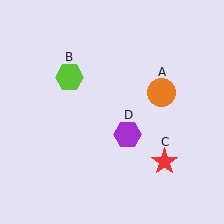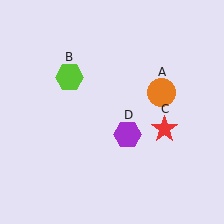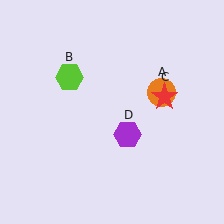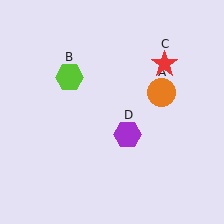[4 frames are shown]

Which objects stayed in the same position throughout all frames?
Orange circle (object A) and lime hexagon (object B) and purple hexagon (object D) remained stationary.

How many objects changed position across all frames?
1 object changed position: red star (object C).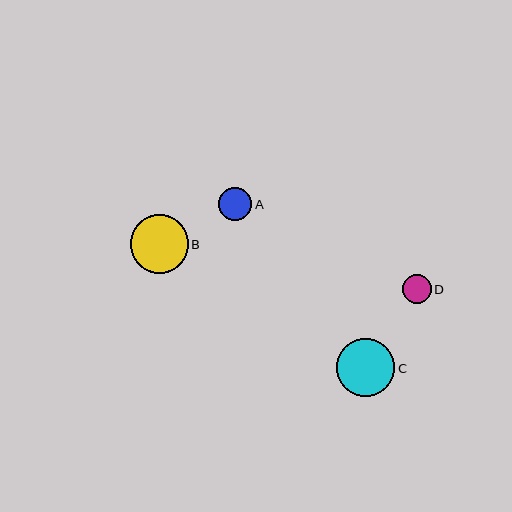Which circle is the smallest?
Circle D is the smallest with a size of approximately 29 pixels.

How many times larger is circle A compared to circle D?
Circle A is approximately 1.2 times the size of circle D.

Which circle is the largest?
Circle C is the largest with a size of approximately 59 pixels.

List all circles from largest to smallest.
From largest to smallest: C, B, A, D.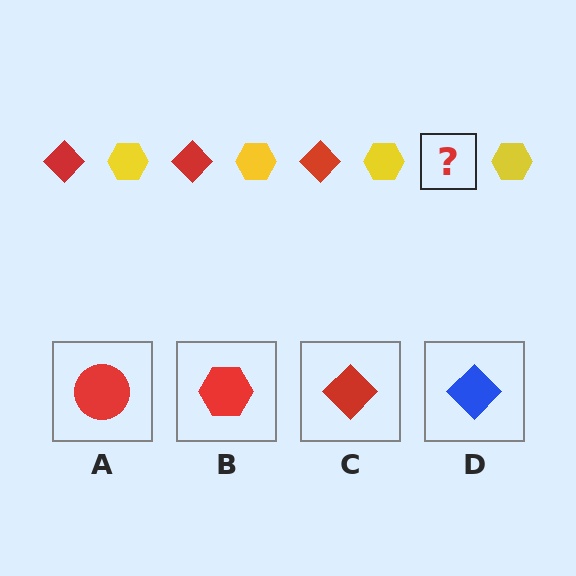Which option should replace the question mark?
Option C.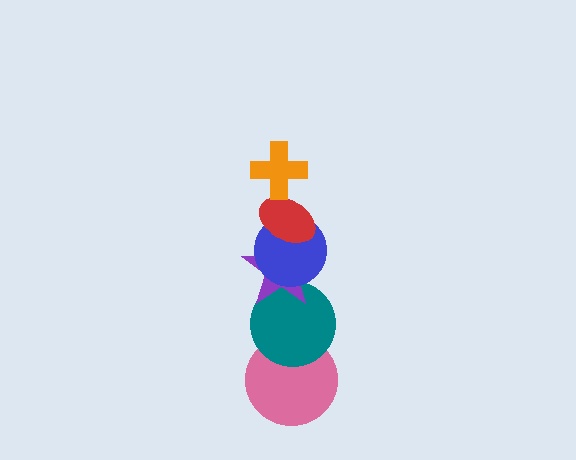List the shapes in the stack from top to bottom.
From top to bottom: the orange cross, the red ellipse, the blue circle, the purple star, the teal circle, the pink circle.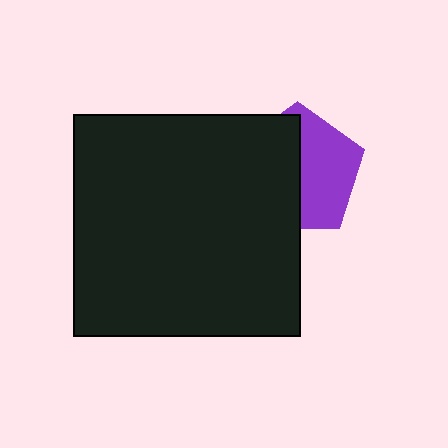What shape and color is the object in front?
The object in front is a black rectangle.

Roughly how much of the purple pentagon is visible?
About half of it is visible (roughly 47%).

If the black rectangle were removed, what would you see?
You would see the complete purple pentagon.